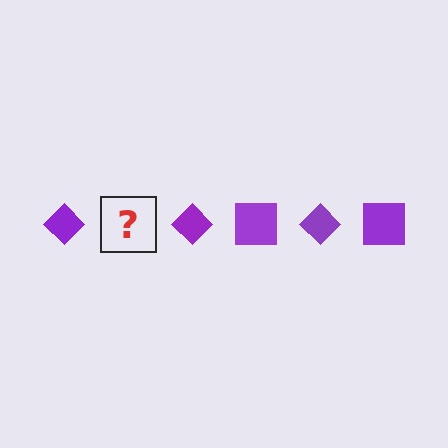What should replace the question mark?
The question mark should be replaced with a purple square.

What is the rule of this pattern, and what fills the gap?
The rule is that the pattern cycles through diamond, square shapes in purple. The gap should be filled with a purple square.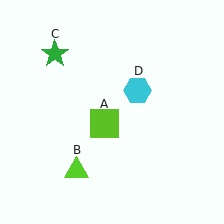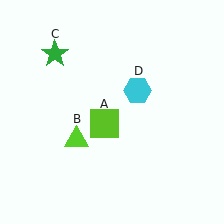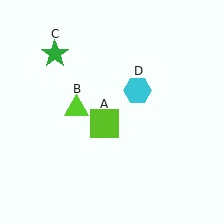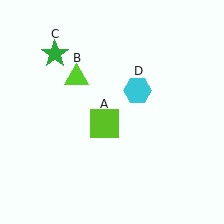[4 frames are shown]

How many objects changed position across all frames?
1 object changed position: lime triangle (object B).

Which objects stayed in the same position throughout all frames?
Lime square (object A) and green star (object C) and cyan hexagon (object D) remained stationary.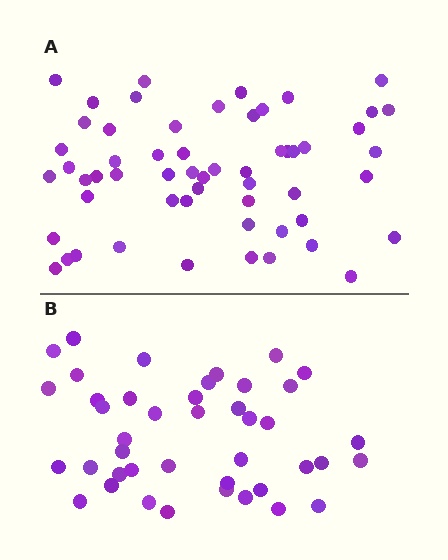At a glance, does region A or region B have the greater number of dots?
Region A (the top region) has more dots.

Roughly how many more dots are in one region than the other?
Region A has approximately 15 more dots than region B.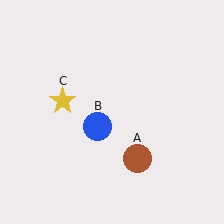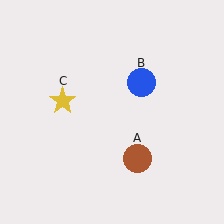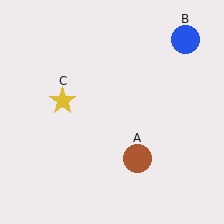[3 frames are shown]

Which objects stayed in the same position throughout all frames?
Brown circle (object A) and yellow star (object C) remained stationary.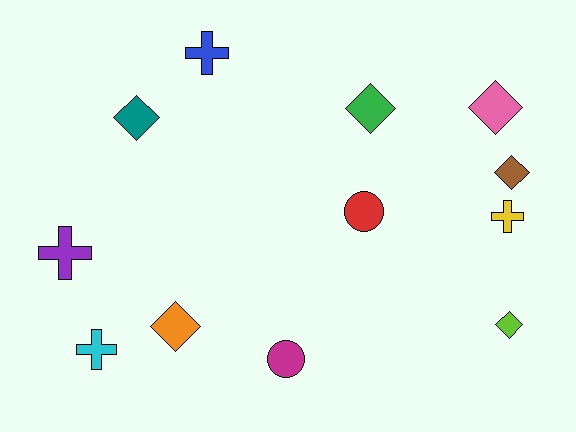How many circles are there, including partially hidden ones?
There are 2 circles.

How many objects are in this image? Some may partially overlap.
There are 12 objects.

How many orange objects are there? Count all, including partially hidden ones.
There is 1 orange object.